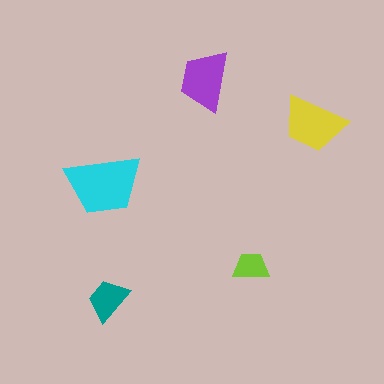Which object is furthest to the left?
The cyan trapezoid is leftmost.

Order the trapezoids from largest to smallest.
the cyan one, the yellow one, the purple one, the teal one, the lime one.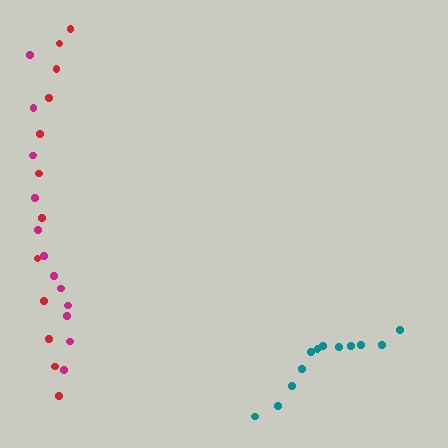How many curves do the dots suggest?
There are 3 distinct paths.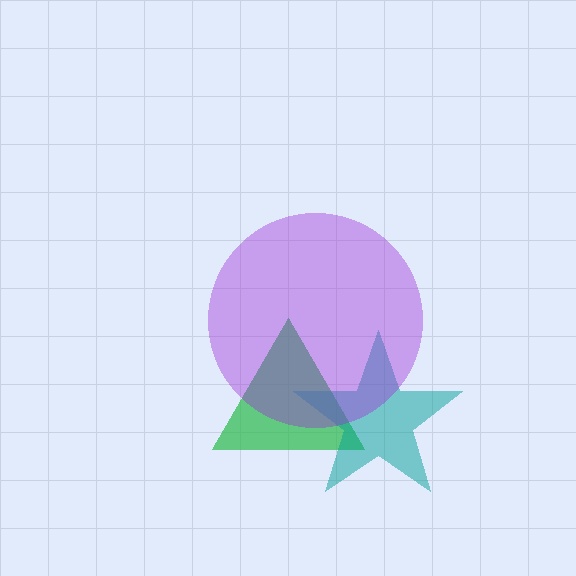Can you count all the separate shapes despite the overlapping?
Yes, there are 3 separate shapes.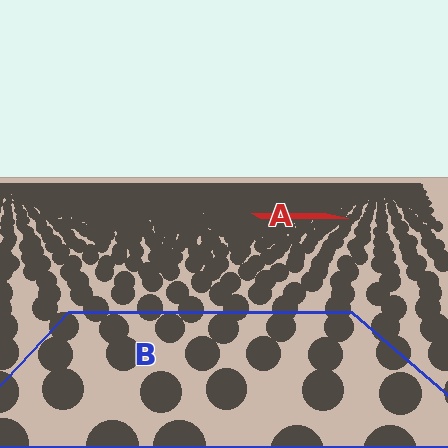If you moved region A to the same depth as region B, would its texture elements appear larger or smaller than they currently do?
They would appear larger. At a closer depth, the same texture elements are projected at a bigger on-screen size.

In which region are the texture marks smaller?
The texture marks are smaller in region A, because it is farther away.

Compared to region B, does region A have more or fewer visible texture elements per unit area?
Region A has more texture elements per unit area — they are packed more densely because it is farther away.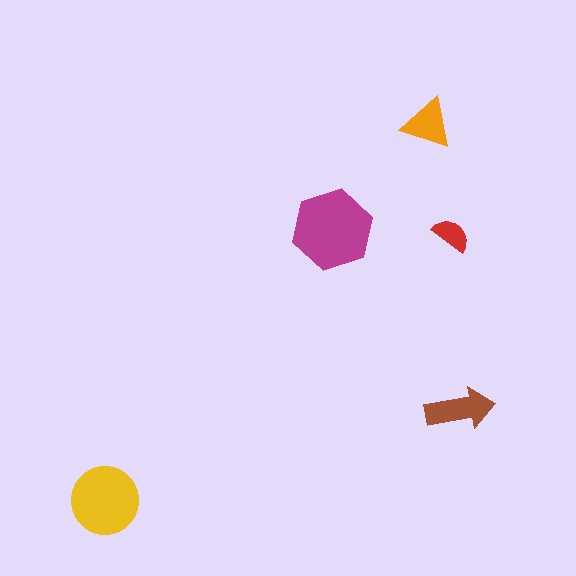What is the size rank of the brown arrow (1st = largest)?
3rd.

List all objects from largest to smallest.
The magenta hexagon, the yellow circle, the brown arrow, the orange triangle, the red semicircle.